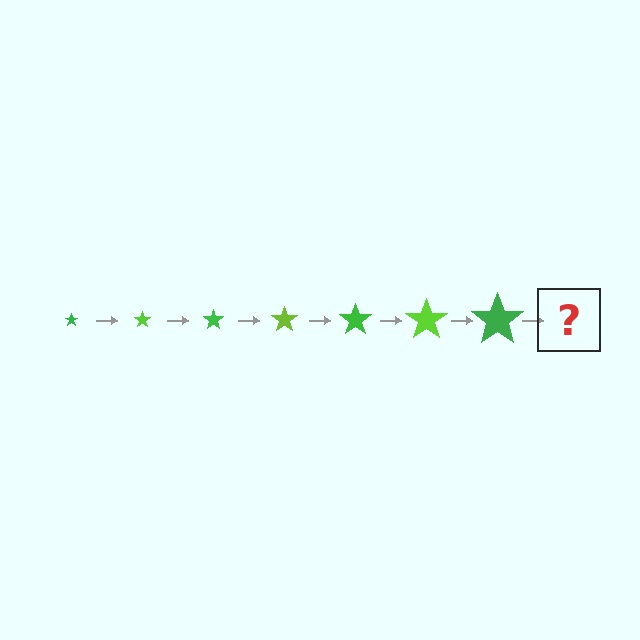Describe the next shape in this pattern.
It should be a lime star, larger than the previous one.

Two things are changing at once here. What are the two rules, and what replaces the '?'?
The two rules are that the star grows larger each step and the color cycles through green and lime. The '?' should be a lime star, larger than the previous one.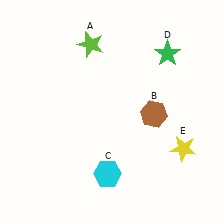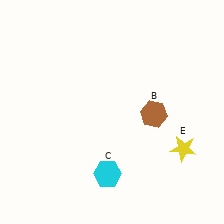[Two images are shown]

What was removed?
The green star (D), the lime star (A) were removed in Image 2.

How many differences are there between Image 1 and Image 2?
There are 2 differences between the two images.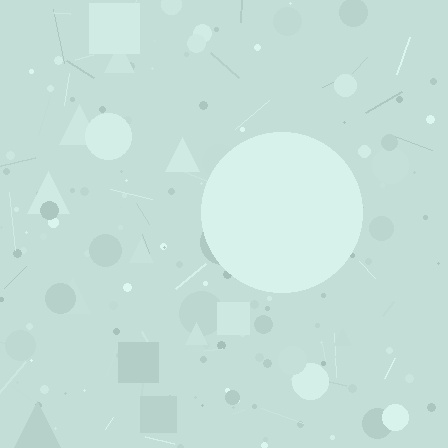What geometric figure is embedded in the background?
A circle is embedded in the background.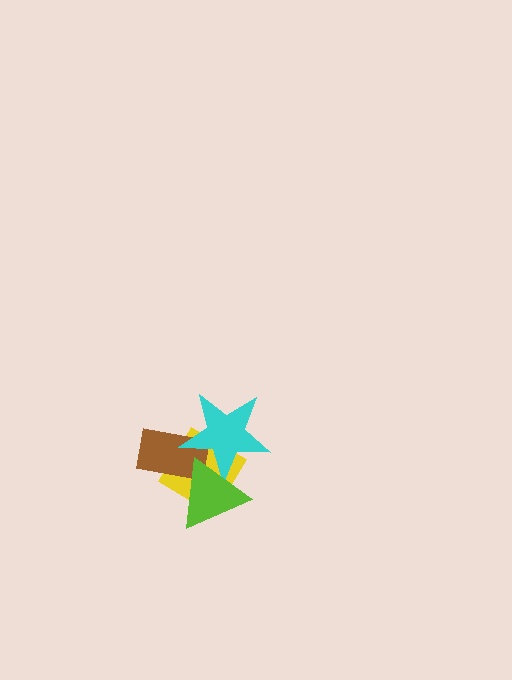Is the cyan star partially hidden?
Yes, it is partially covered by another shape.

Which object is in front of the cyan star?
The lime triangle is in front of the cyan star.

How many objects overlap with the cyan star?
3 objects overlap with the cyan star.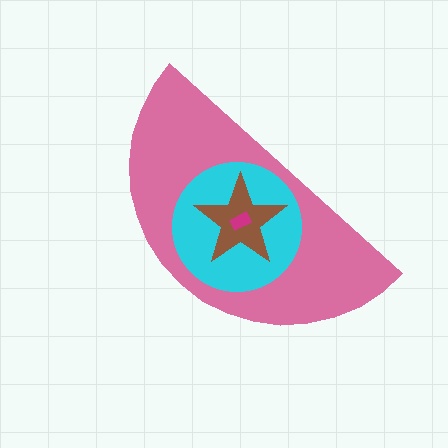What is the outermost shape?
The pink semicircle.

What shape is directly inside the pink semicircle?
The cyan circle.